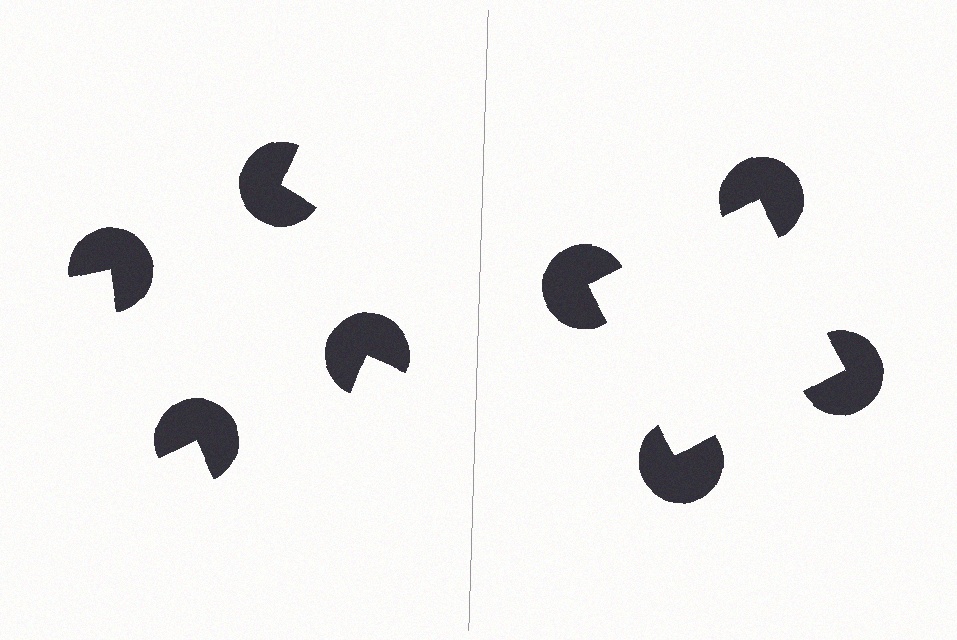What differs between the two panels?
The pac-man discs are positioned identically on both sides; only the wedge orientations differ. On the right they align to a square; on the left they are misaligned.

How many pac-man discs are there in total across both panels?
8 — 4 on each side.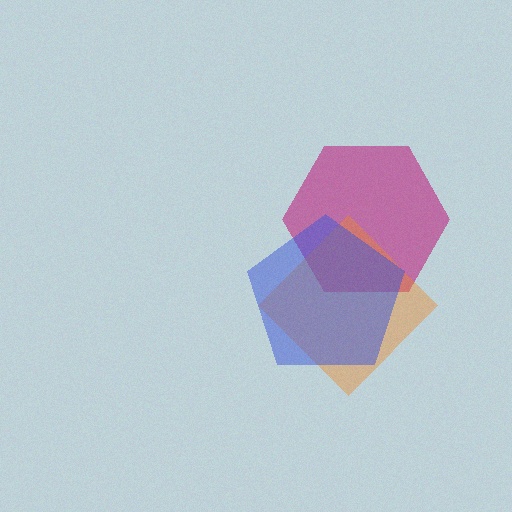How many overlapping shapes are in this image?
There are 3 overlapping shapes in the image.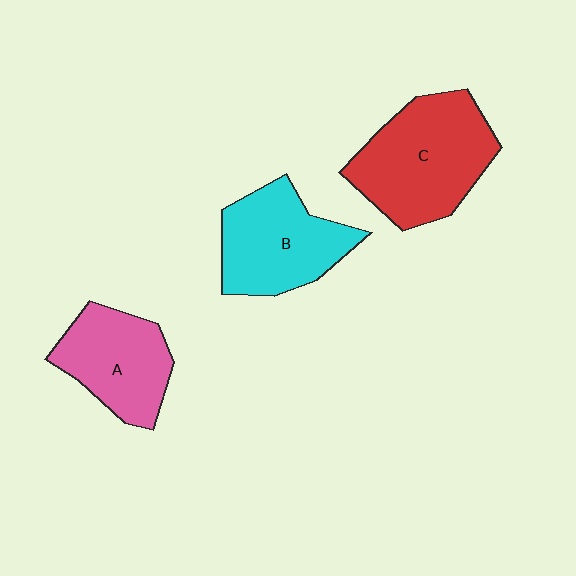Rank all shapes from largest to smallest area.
From largest to smallest: C (red), B (cyan), A (pink).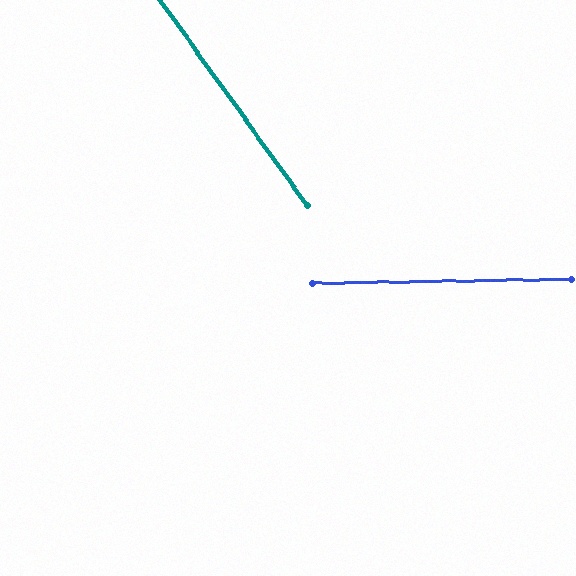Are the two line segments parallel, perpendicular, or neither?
Neither parallel nor perpendicular — they differ by about 56°.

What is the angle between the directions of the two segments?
Approximately 56 degrees.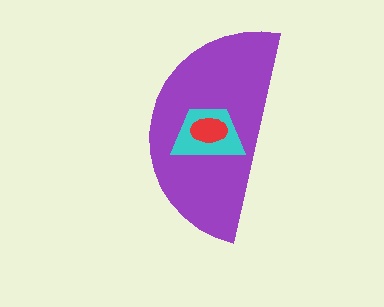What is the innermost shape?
The red ellipse.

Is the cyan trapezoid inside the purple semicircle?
Yes.